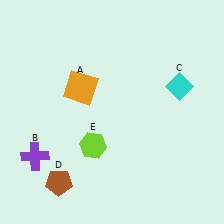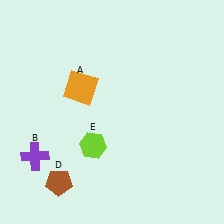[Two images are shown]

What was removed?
The cyan diamond (C) was removed in Image 2.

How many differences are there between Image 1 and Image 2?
There is 1 difference between the two images.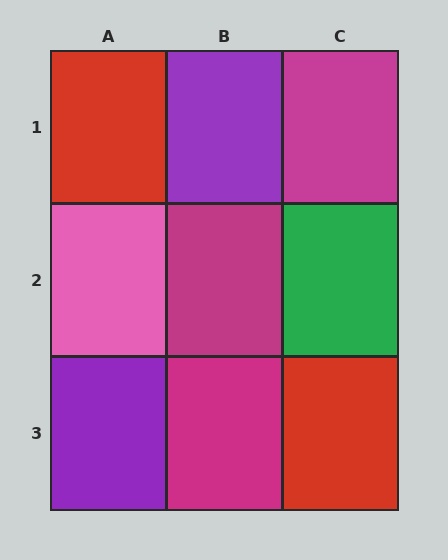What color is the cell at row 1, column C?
Magenta.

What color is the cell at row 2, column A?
Pink.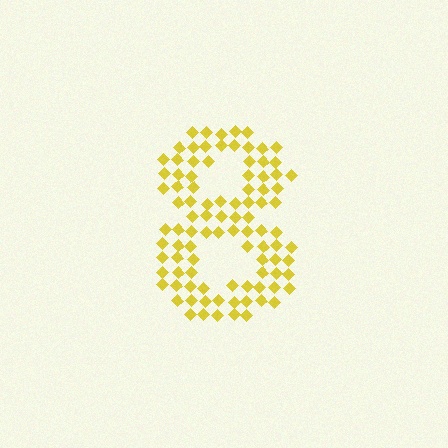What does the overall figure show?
The overall figure shows the digit 8.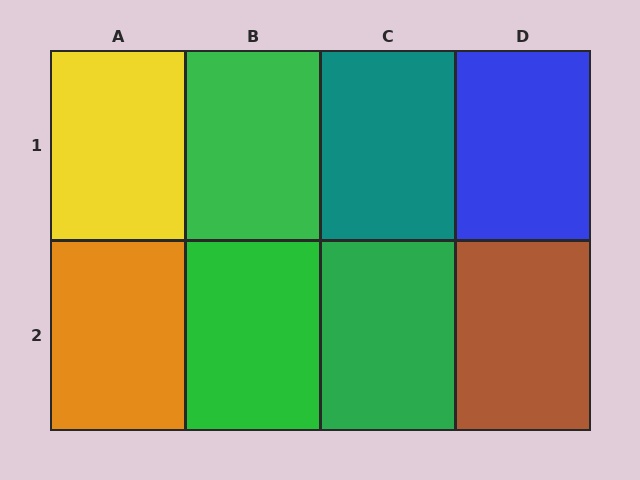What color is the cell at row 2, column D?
Brown.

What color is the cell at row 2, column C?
Green.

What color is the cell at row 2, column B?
Green.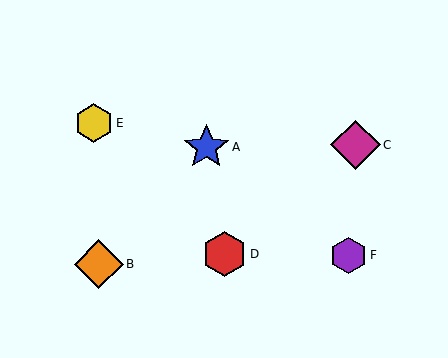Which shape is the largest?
The magenta diamond (labeled C) is the largest.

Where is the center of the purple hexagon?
The center of the purple hexagon is at (348, 255).